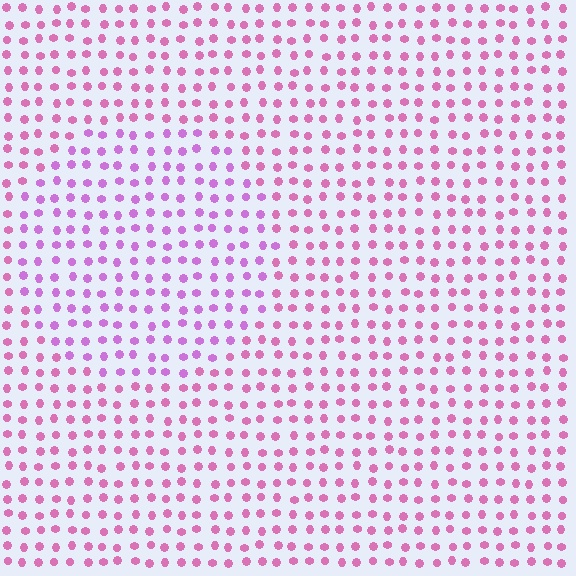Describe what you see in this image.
The image is filled with small pink elements in a uniform arrangement. A circle-shaped region is visible where the elements are tinted to a slightly different hue, forming a subtle color boundary.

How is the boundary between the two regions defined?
The boundary is defined purely by a slight shift in hue (about 29 degrees). Spacing, size, and orientation are identical on both sides.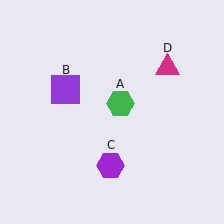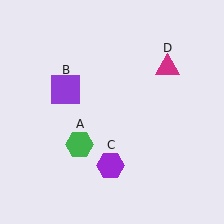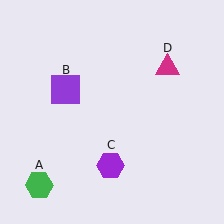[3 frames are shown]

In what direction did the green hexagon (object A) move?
The green hexagon (object A) moved down and to the left.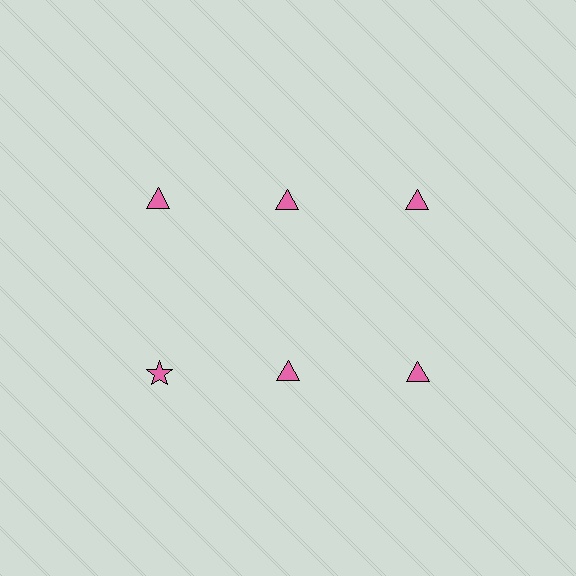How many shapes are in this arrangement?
There are 6 shapes arranged in a grid pattern.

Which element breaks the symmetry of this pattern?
The pink star in the second row, leftmost column breaks the symmetry. All other shapes are pink triangles.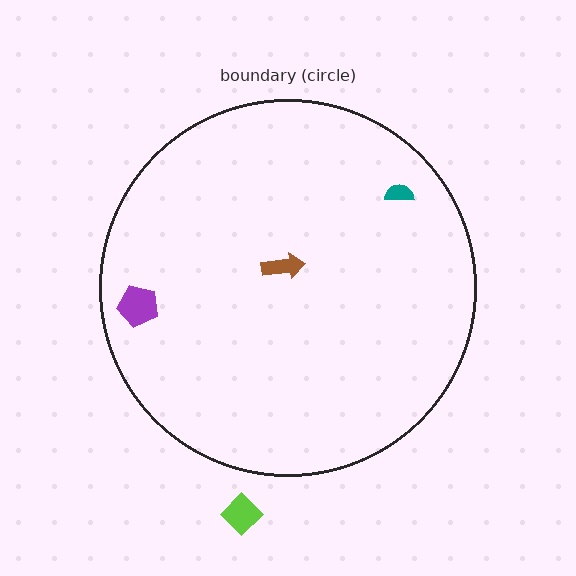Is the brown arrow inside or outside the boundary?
Inside.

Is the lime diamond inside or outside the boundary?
Outside.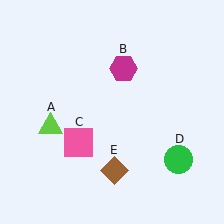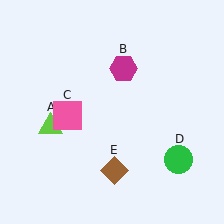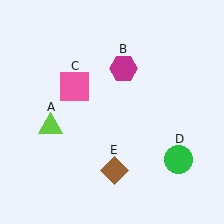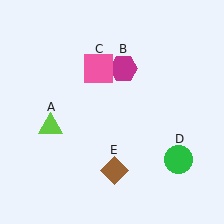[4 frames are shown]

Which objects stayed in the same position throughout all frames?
Lime triangle (object A) and magenta hexagon (object B) and green circle (object D) and brown diamond (object E) remained stationary.